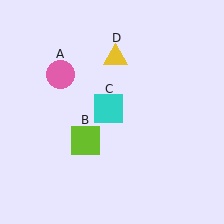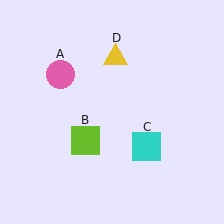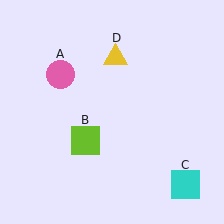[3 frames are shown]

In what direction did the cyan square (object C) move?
The cyan square (object C) moved down and to the right.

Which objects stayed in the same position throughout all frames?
Pink circle (object A) and lime square (object B) and yellow triangle (object D) remained stationary.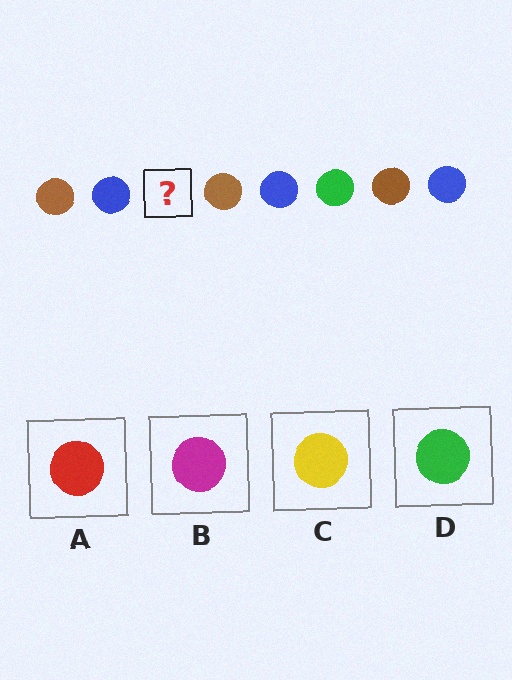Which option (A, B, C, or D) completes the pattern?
D.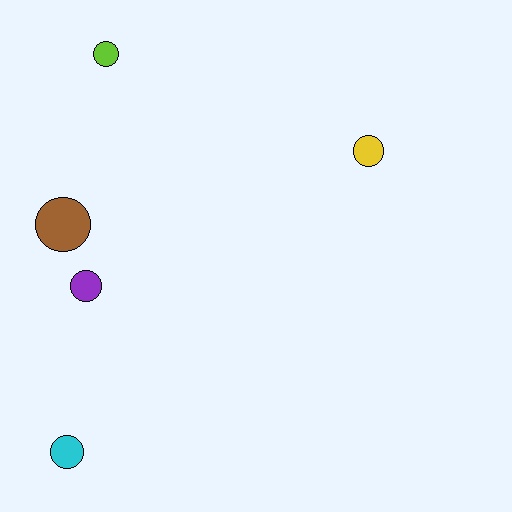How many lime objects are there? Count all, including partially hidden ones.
There is 1 lime object.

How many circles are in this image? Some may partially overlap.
There are 5 circles.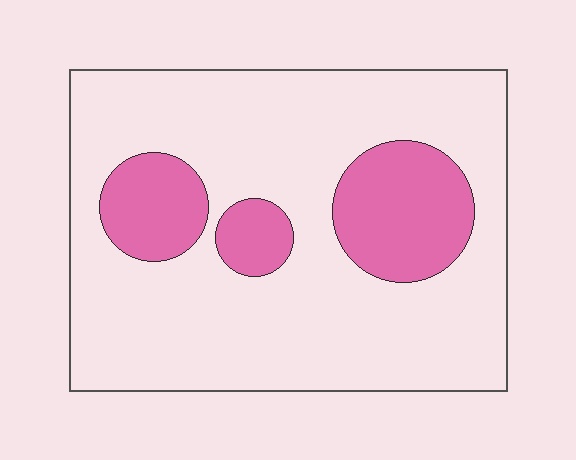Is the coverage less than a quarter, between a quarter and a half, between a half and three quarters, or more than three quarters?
Less than a quarter.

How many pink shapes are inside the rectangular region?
3.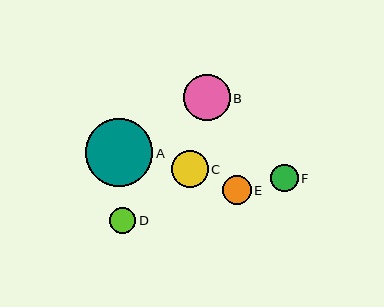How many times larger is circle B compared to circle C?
Circle B is approximately 1.3 times the size of circle C.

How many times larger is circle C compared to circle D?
Circle C is approximately 1.4 times the size of circle D.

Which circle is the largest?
Circle A is the largest with a size of approximately 67 pixels.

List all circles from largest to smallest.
From largest to smallest: A, B, C, E, F, D.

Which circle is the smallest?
Circle D is the smallest with a size of approximately 26 pixels.